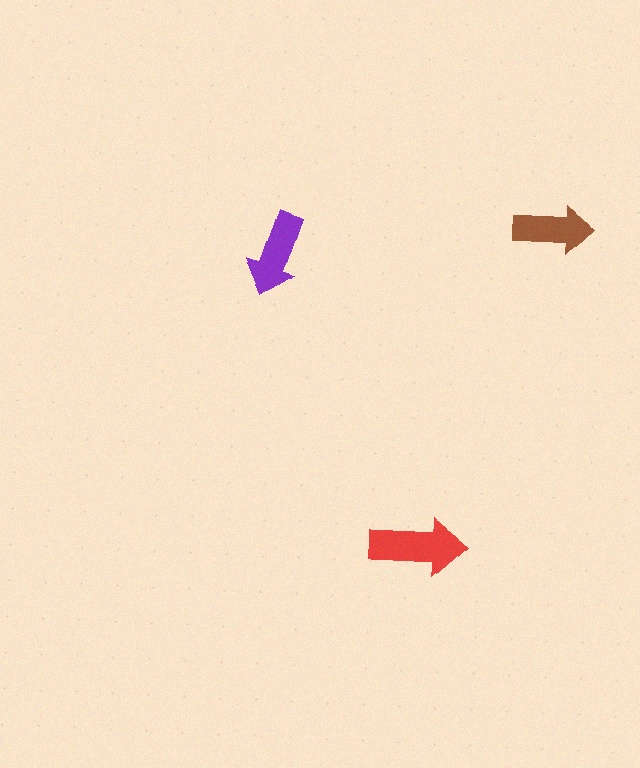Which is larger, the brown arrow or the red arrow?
The red one.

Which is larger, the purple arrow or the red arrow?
The red one.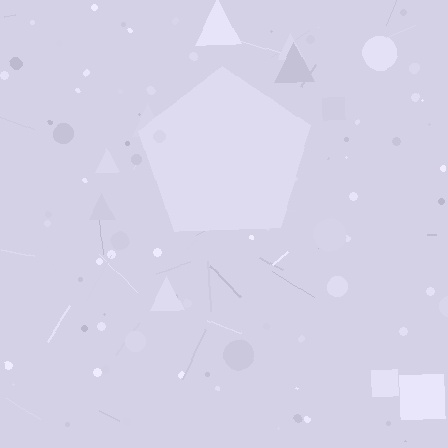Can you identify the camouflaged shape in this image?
The camouflaged shape is a pentagon.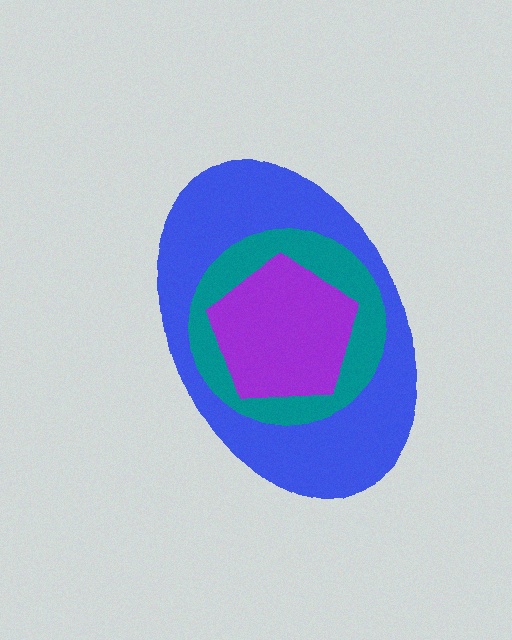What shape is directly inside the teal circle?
The purple pentagon.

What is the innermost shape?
The purple pentagon.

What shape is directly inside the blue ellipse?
The teal circle.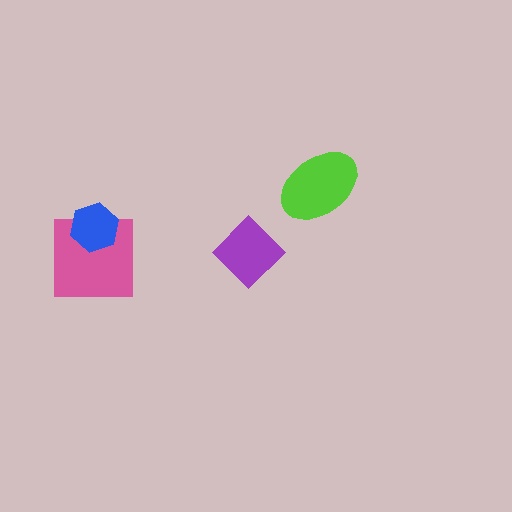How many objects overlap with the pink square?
1 object overlaps with the pink square.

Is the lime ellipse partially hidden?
No, no other shape covers it.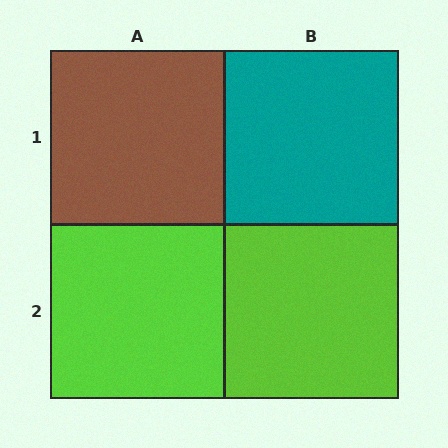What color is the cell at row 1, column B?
Teal.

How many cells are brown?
1 cell is brown.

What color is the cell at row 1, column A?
Brown.